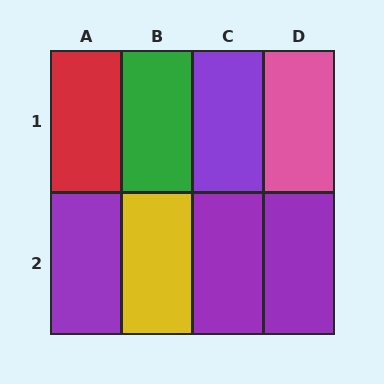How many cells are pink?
1 cell is pink.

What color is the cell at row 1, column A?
Red.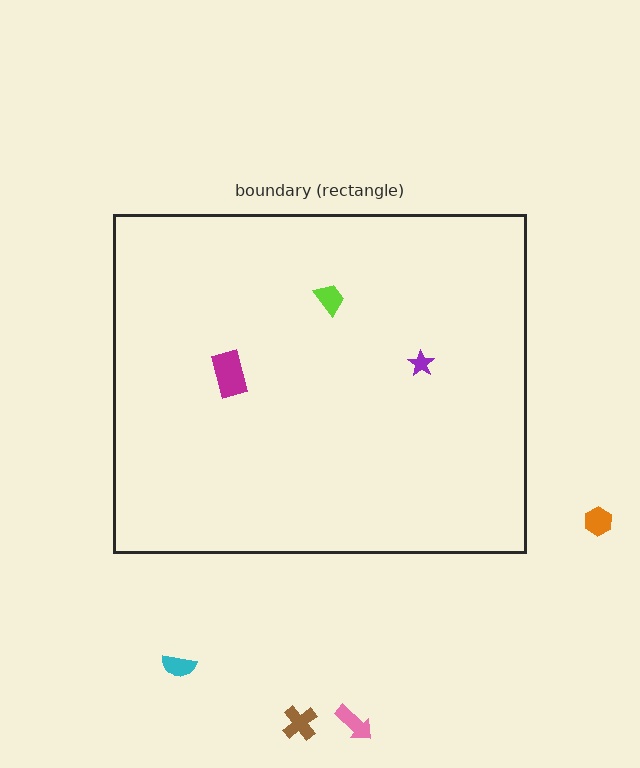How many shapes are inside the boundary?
3 inside, 4 outside.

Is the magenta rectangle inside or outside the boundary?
Inside.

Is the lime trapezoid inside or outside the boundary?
Inside.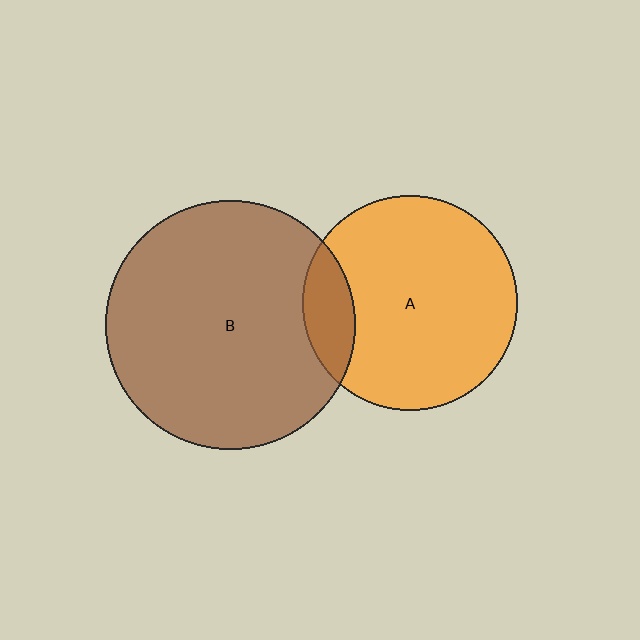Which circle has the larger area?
Circle B (brown).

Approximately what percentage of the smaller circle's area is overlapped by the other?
Approximately 15%.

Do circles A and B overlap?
Yes.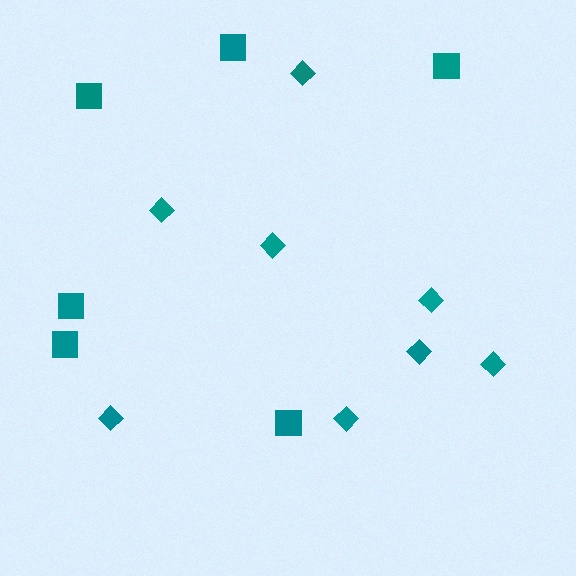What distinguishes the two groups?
There are 2 groups: one group of diamonds (8) and one group of squares (6).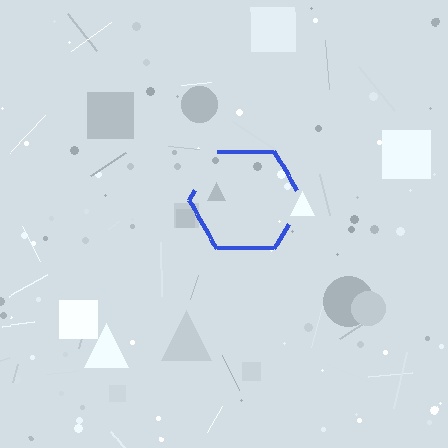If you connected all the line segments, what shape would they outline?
They would outline a hexagon.